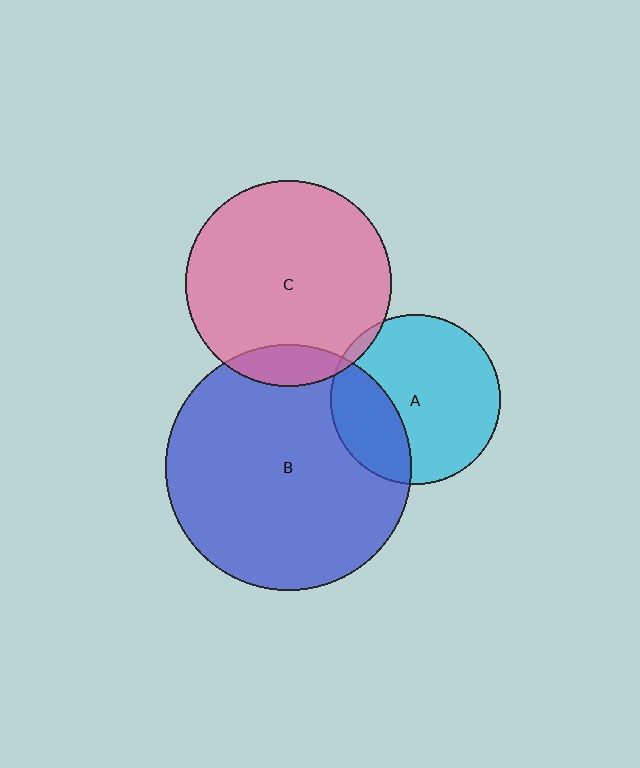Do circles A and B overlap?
Yes.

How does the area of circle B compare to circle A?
Approximately 2.1 times.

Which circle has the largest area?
Circle B (blue).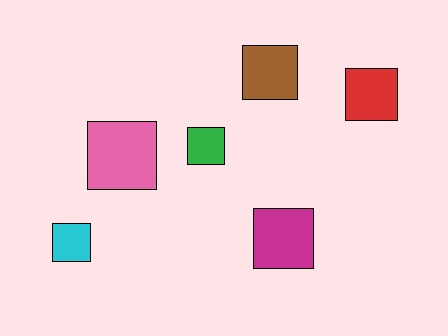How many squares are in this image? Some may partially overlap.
There are 6 squares.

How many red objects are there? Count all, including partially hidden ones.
There is 1 red object.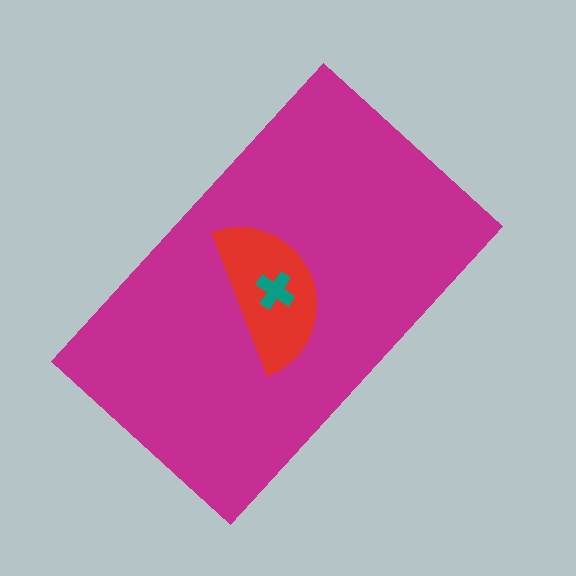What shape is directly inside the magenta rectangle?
The red semicircle.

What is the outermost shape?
The magenta rectangle.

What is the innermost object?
The teal cross.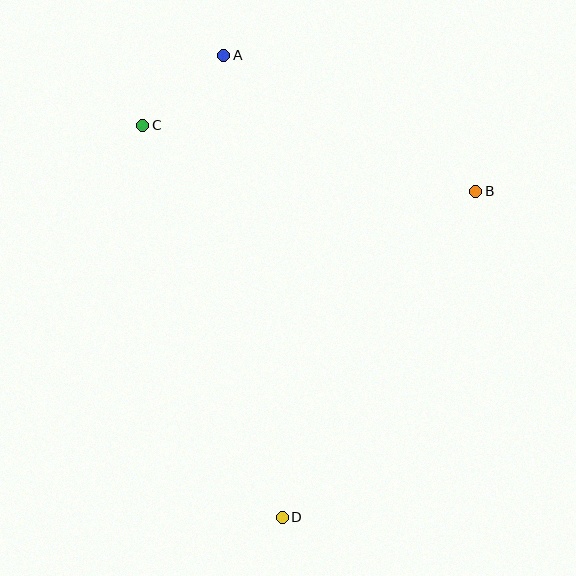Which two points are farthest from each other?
Points A and D are farthest from each other.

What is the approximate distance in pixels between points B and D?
The distance between B and D is approximately 379 pixels.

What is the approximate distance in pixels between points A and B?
The distance between A and B is approximately 287 pixels.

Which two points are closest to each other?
Points A and C are closest to each other.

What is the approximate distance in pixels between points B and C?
The distance between B and C is approximately 340 pixels.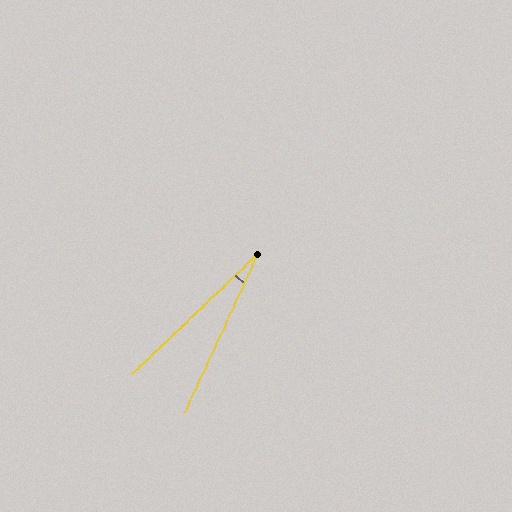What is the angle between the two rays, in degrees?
Approximately 21 degrees.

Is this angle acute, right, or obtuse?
It is acute.